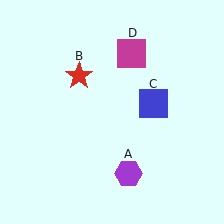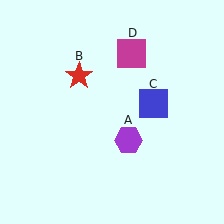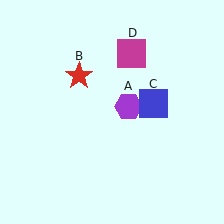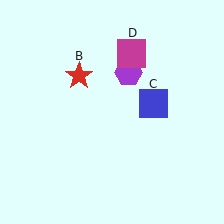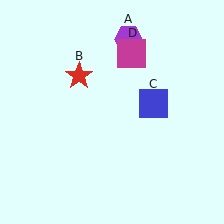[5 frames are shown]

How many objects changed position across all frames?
1 object changed position: purple hexagon (object A).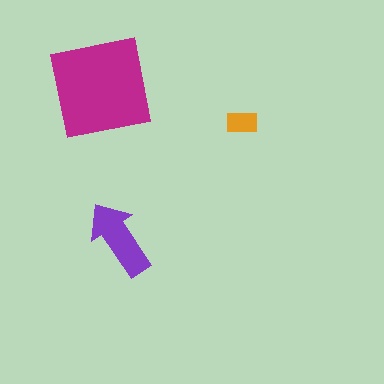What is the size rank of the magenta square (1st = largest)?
1st.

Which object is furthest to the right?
The orange rectangle is rightmost.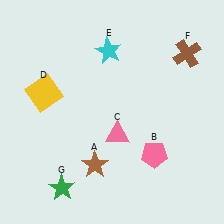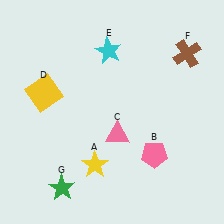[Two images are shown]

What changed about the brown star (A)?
In Image 1, A is brown. In Image 2, it changed to yellow.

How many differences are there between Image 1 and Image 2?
There is 1 difference between the two images.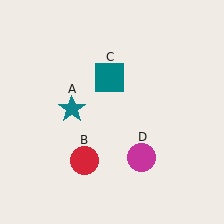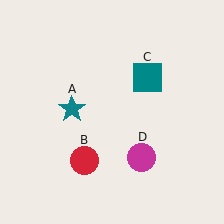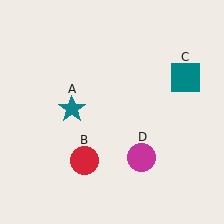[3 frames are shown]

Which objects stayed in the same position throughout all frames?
Teal star (object A) and red circle (object B) and magenta circle (object D) remained stationary.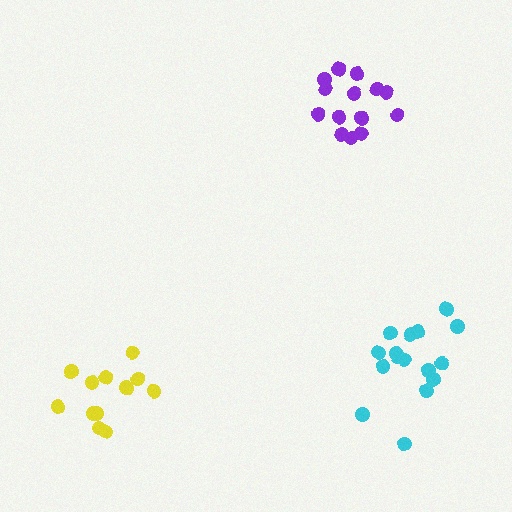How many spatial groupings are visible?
There are 3 spatial groupings.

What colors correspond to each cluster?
The clusters are colored: cyan, yellow, purple.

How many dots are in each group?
Group 1: 16 dots, Group 2: 12 dots, Group 3: 14 dots (42 total).